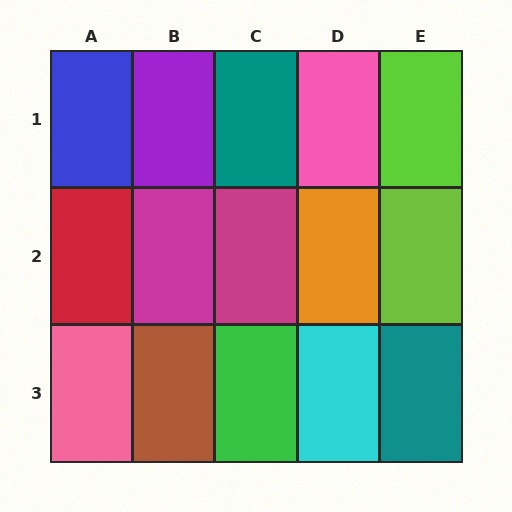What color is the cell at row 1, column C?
Teal.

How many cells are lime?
2 cells are lime.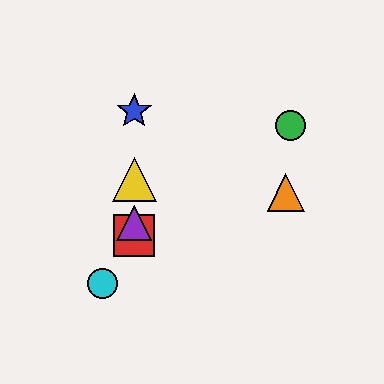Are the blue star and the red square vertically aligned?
Yes, both are at x≈134.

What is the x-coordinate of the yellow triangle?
The yellow triangle is at x≈134.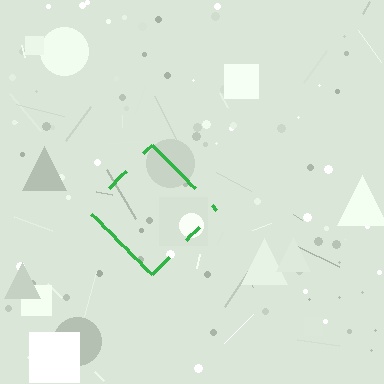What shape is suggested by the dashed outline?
The dashed outline suggests a diamond.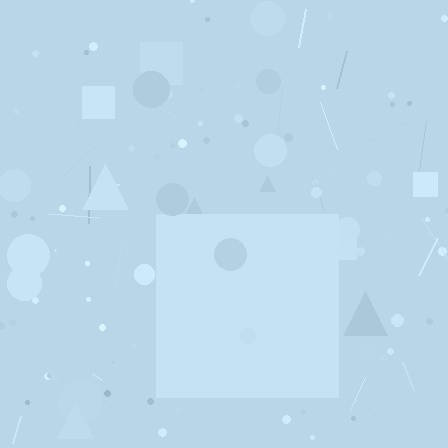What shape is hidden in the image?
A square is hidden in the image.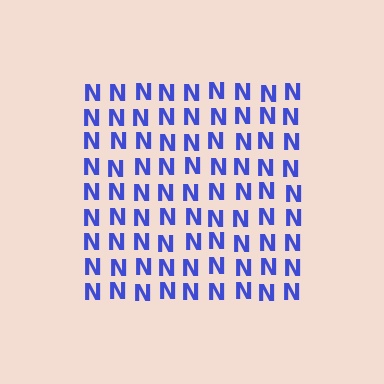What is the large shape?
The large shape is a square.